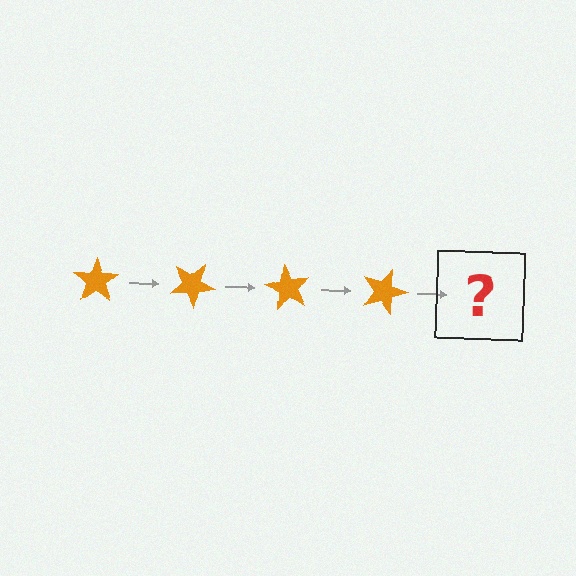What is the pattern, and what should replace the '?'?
The pattern is that the star rotates 30 degrees each step. The '?' should be an orange star rotated 120 degrees.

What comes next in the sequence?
The next element should be an orange star rotated 120 degrees.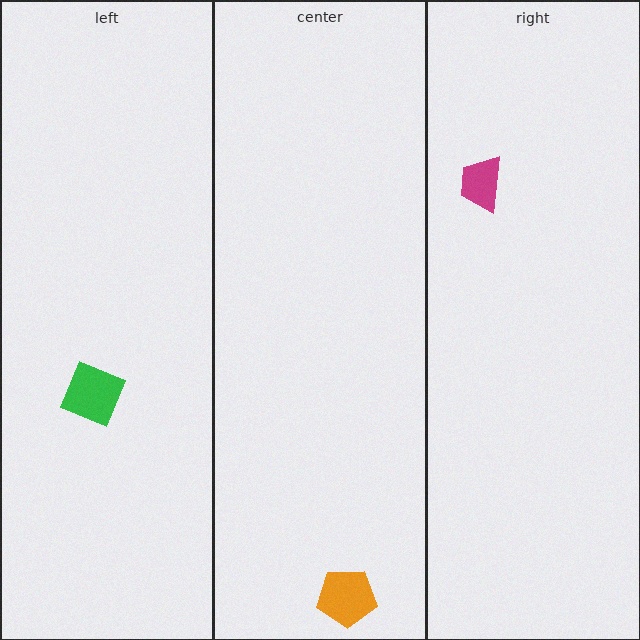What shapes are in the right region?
The magenta trapezoid.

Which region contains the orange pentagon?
The center region.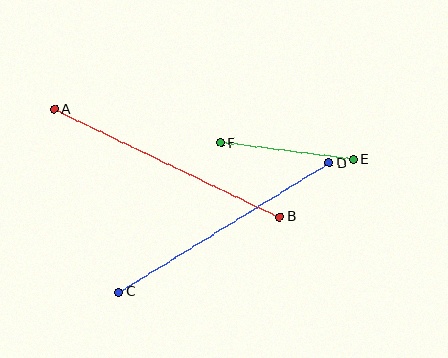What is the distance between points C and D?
The distance is approximately 247 pixels.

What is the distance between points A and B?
The distance is approximately 250 pixels.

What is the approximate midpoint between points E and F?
The midpoint is at approximately (287, 151) pixels.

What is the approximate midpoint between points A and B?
The midpoint is at approximately (167, 163) pixels.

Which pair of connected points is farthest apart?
Points A and B are farthest apart.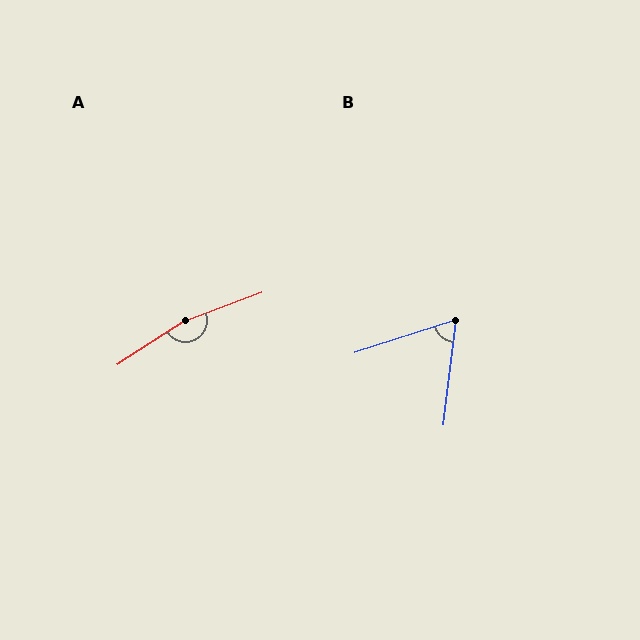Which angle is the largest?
A, at approximately 167 degrees.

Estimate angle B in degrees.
Approximately 65 degrees.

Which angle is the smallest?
B, at approximately 65 degrees.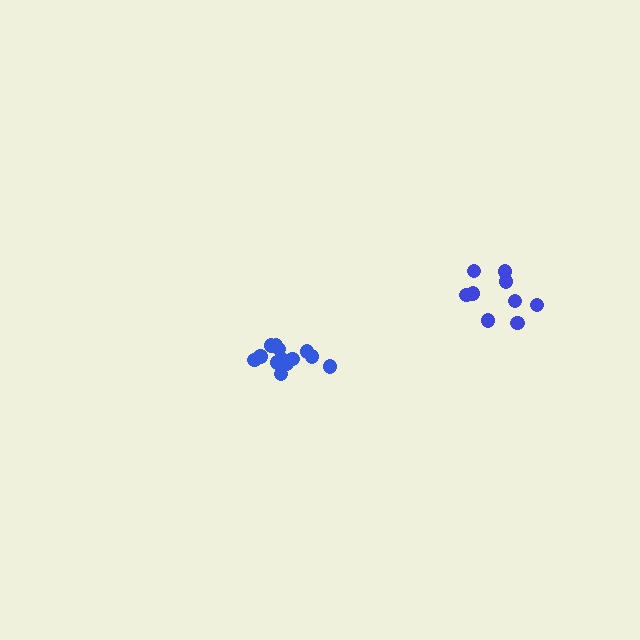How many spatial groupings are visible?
There are 2 spatial groupings.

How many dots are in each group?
Group 1: 9 dots, Group 2: 13 dots (22 total).